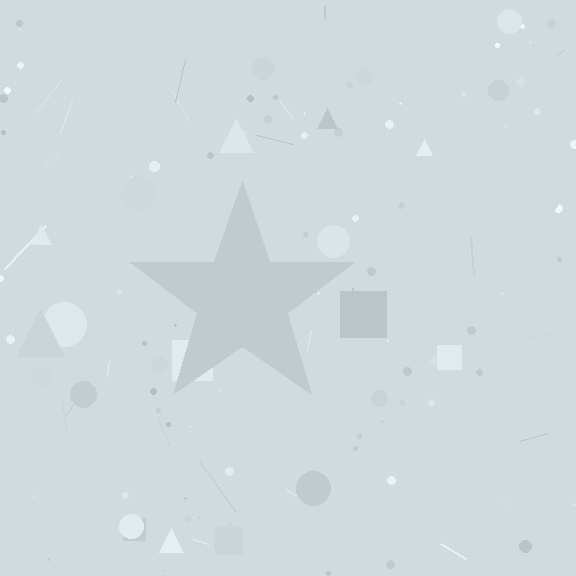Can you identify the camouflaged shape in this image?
The camouflaged shape is a star.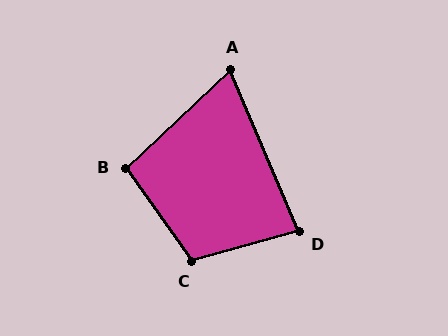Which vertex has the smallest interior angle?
A, at approximately 70 degrees.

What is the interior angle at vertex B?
Approximately 98 degrees (obtuse).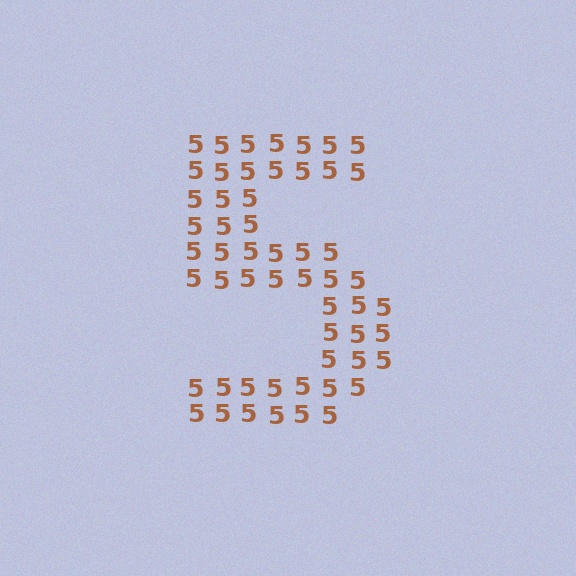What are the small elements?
The small elements are digit 5's.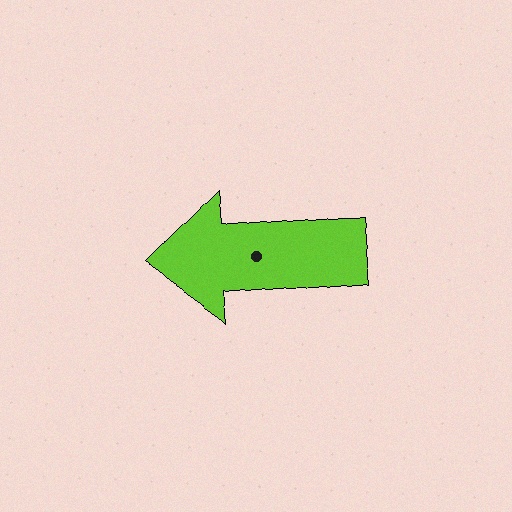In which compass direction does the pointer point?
West.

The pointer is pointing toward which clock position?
Roughly 9 o'clock.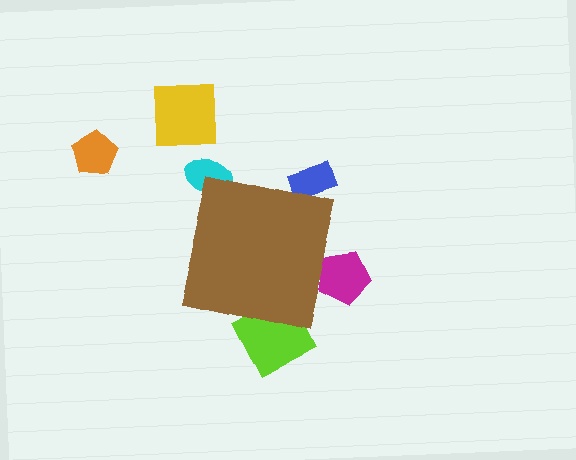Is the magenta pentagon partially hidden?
Yes, the magenta pentagon is partially hidden behind the brown square.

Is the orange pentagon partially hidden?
No, the orange pentagon is fully visible.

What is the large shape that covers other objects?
A brown square.